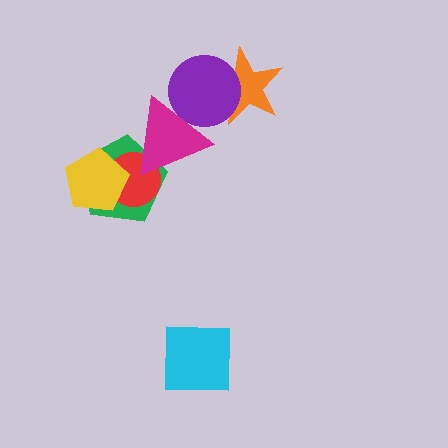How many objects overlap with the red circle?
3 objects overlap with the red circle.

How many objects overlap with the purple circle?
2 objects overlap with the purple circle.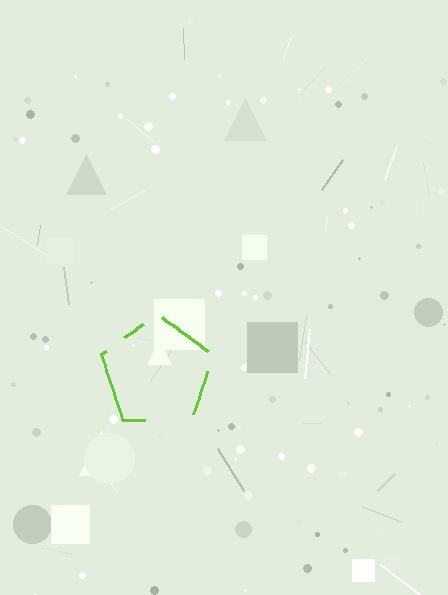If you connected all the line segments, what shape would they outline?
They would outline a pentagon.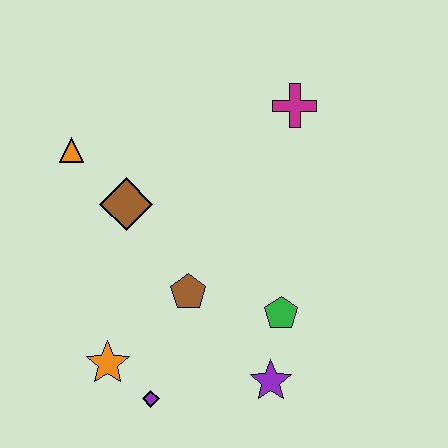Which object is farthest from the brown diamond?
The purple star is farthest from the brown diamond.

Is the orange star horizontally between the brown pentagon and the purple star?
No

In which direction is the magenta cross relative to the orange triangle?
The magenta cross is to the right of the orange triangle.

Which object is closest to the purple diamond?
The orange star is closest to the purple diamond.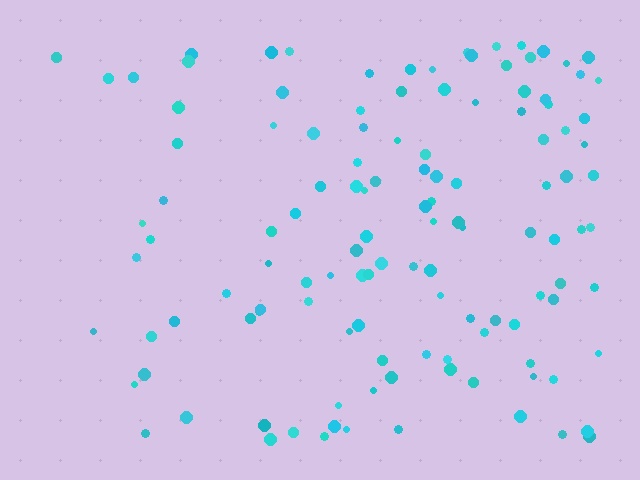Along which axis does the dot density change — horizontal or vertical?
Horizontal.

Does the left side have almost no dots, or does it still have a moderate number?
Still a moderate number, just noticeably fewer than the right.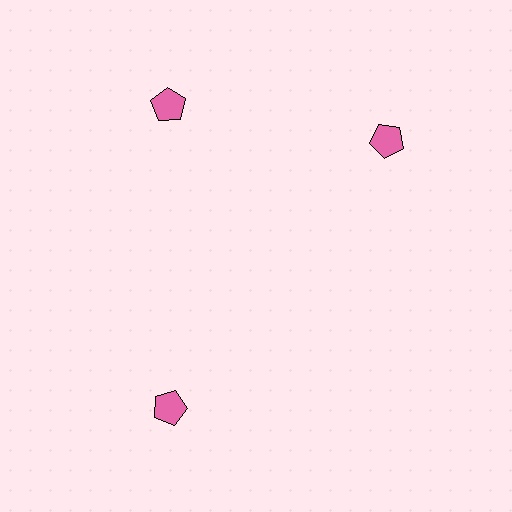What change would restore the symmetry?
The symmetry would be restored by rotating it back into even spacing with its neighbors so that all 3 pentagons sit at equal angles and equal distance from the center.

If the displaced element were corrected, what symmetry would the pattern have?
It would have 3-fold rotational symmetry — the pattern would map onto itself every 120 degrees.